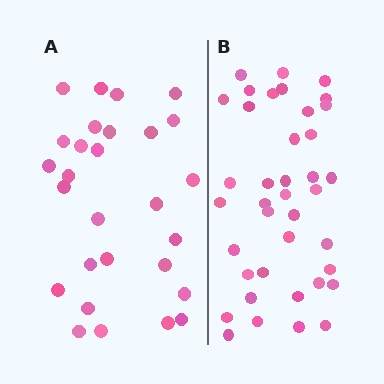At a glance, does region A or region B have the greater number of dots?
Region B (the right region) has more dots.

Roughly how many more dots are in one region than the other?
Region B has roughly 12 or so more dots than region A.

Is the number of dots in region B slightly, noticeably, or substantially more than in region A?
Region B has noticeably more, but not dramatically so. The ratio is roughly 1.4 to 1.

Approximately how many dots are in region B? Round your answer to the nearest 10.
About 40 dots. (The exact count is 39, which rounds to 40.)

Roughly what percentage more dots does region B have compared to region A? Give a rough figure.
About 40% more.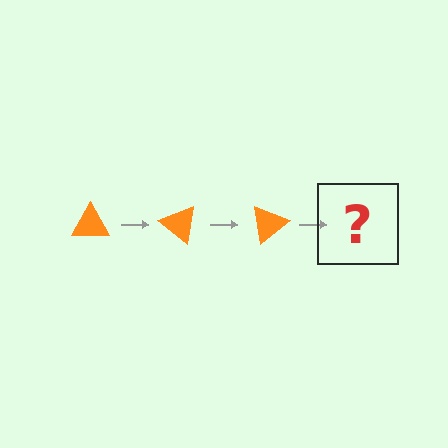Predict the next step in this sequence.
The next step is an orange triangle rotated 120 degrees.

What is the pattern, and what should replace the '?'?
The pattern is that the triangle rotates 40 degrees each step. The '?' should be an orange triangle rotated 120 degrees.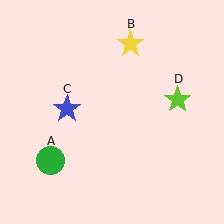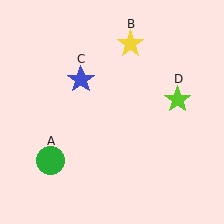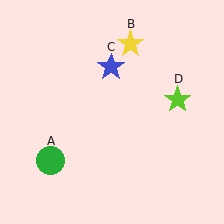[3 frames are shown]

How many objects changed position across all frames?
1 object changed position: blue star (object C).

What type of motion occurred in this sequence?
The blue star (object C) rotated clockwise around the center of the scene.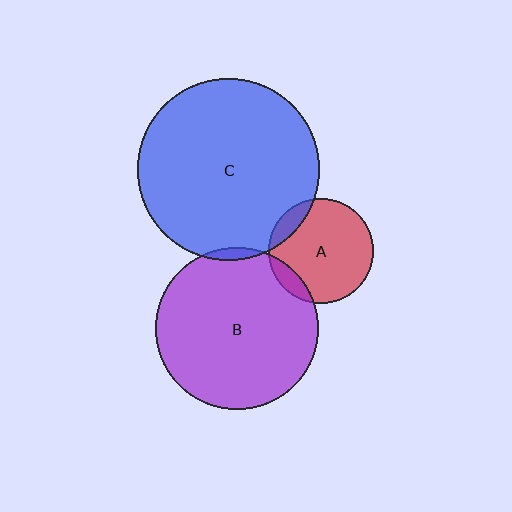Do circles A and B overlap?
Yes.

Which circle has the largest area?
Circle C (blue).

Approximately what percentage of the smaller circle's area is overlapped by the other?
Approximately 10%.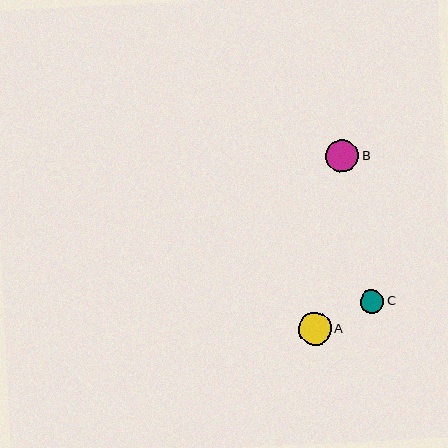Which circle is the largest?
Circle A is the largest with a size of approximately 33 pixels.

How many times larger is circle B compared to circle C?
Circle B is approximately 1.4 times the size of circle C.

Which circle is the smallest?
Circle C is the smallest with a size of approximately 23 pixels.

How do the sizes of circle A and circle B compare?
Circle A and circle B are approximately the same size.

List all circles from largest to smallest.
From largest to smallest: A, B, C.